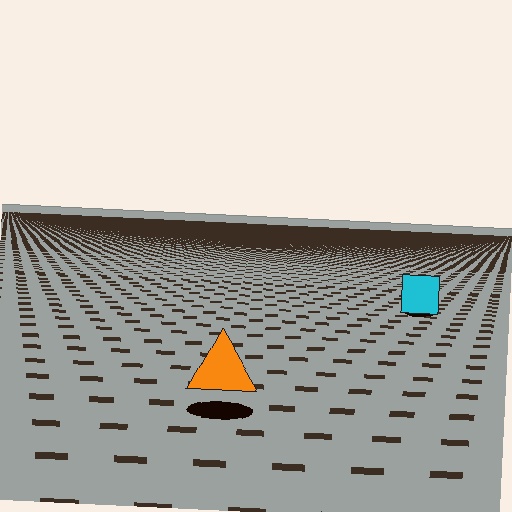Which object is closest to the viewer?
The orange triangle is closest. The texture marks near it are larger and more spread out.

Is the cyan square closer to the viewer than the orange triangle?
No. The orange triangle is closer — you can tell from the texture gradient: the ground texture is coarser near it.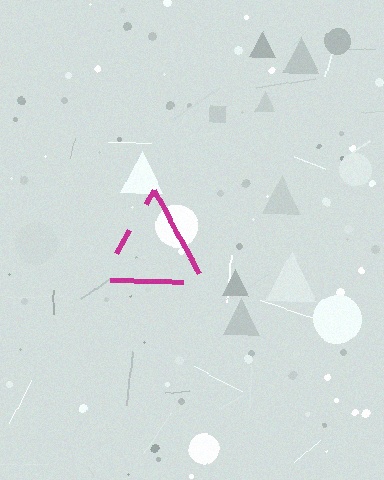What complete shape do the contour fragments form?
The contour fragments form a triangle.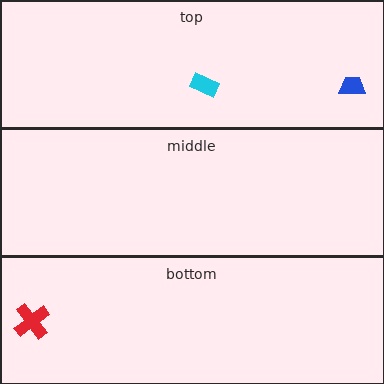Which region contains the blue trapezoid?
The top region.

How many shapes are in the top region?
2.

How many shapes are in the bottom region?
1.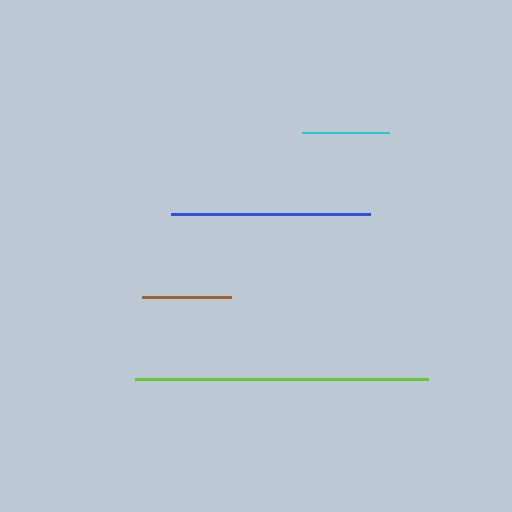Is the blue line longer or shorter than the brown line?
The blue line is longer than the brown line.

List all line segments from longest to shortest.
From longest to shortest: lime, blue, brown, cyan.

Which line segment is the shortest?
The cyan line is the shortest at approximately 87 pixels.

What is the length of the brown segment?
The brown segment is approximately 90 pixels long.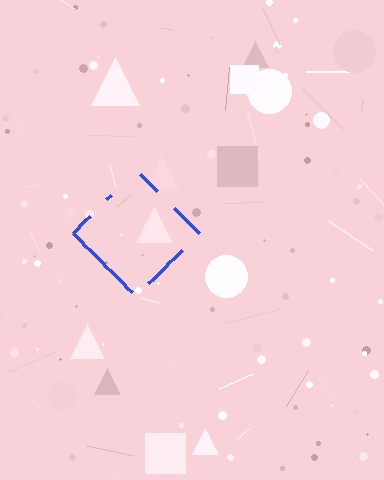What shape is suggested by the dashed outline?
The dashed outline suggests a diamond.